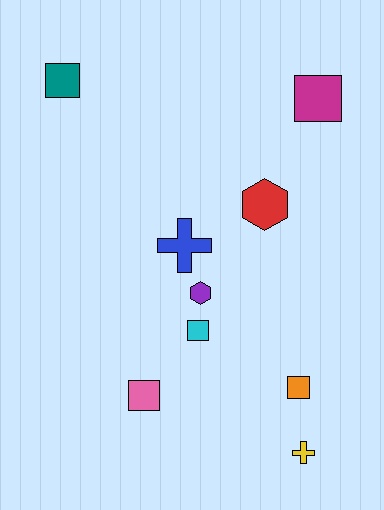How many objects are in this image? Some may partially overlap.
There are 9 objects.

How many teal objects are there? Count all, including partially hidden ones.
There is 1 teal object.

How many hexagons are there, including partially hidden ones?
There are 2 hexagons.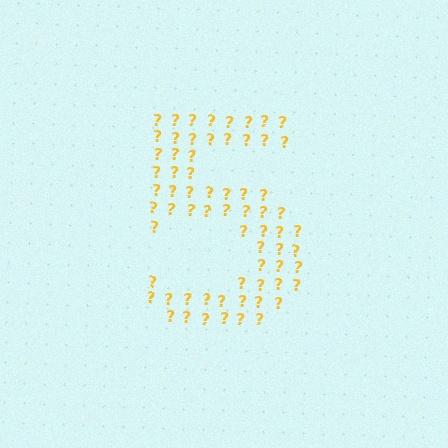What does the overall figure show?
The overall figure shows the digit 5.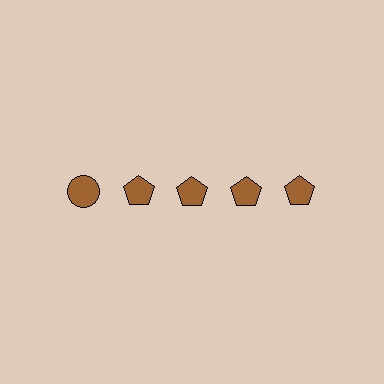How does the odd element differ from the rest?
It has a different shape: circle instead of pentagon.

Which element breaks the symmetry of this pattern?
The brown circle in the top row, leftmost column breaks the symmetry. All other shapes are brown pentagons.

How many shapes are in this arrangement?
There are 5 shapes arranged in a grid pattern.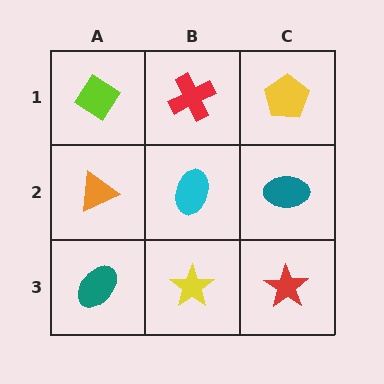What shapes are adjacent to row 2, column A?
A lime diamond (row 1, column A), a teal ellipse (row 3, column A), a cyan ellipse (row 2, column B).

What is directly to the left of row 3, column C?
A yellow star.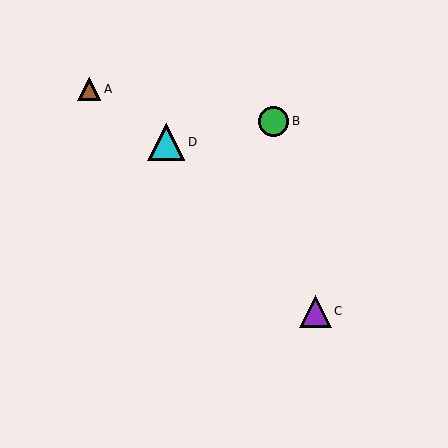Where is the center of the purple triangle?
The center of the purple triangle is at (315, 311).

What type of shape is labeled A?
Shape A is a brown triangle.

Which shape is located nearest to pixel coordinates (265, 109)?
The green circle (labeled B) at (274, 121) is nearest to that location.